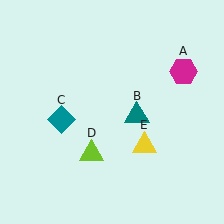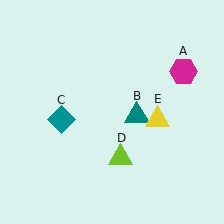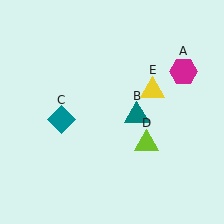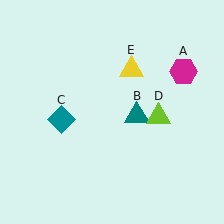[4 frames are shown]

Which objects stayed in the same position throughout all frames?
Magenta hexagon (object A) and teal triangle (object B) and teal diamond (object C) remained stationary.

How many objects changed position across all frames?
2 objects changed position: lime triangle (object D), yellow triangle (object E).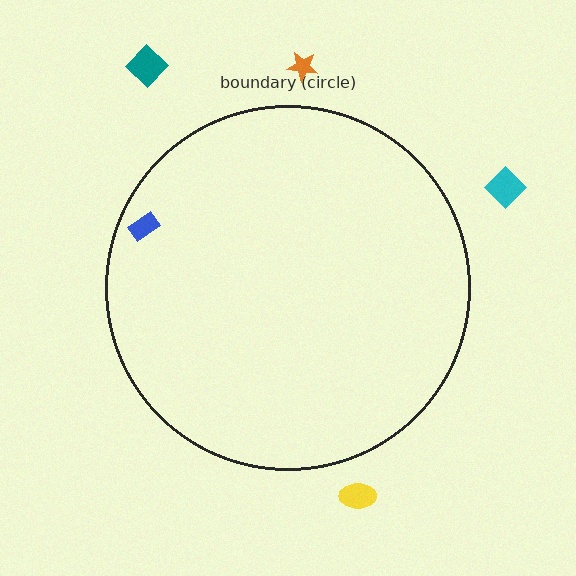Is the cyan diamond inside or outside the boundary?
Outside.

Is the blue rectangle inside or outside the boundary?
Inside.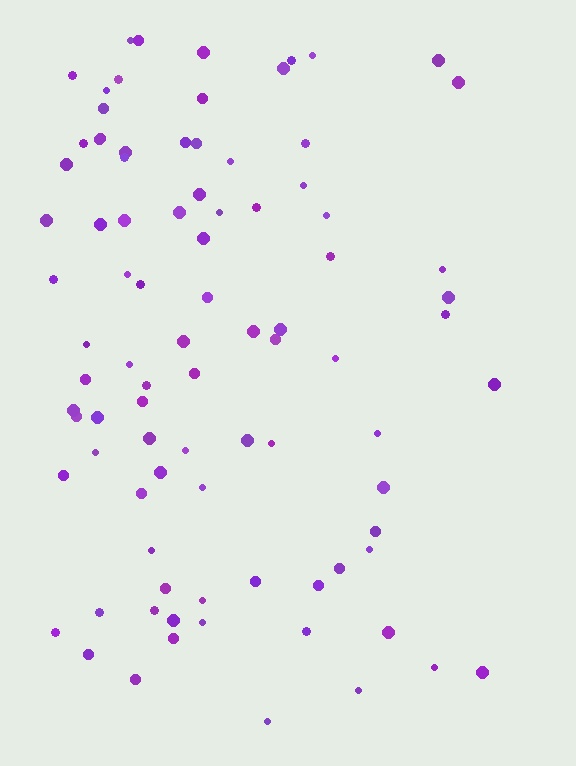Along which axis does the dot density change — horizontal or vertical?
Horizontal.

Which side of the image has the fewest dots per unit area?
The right.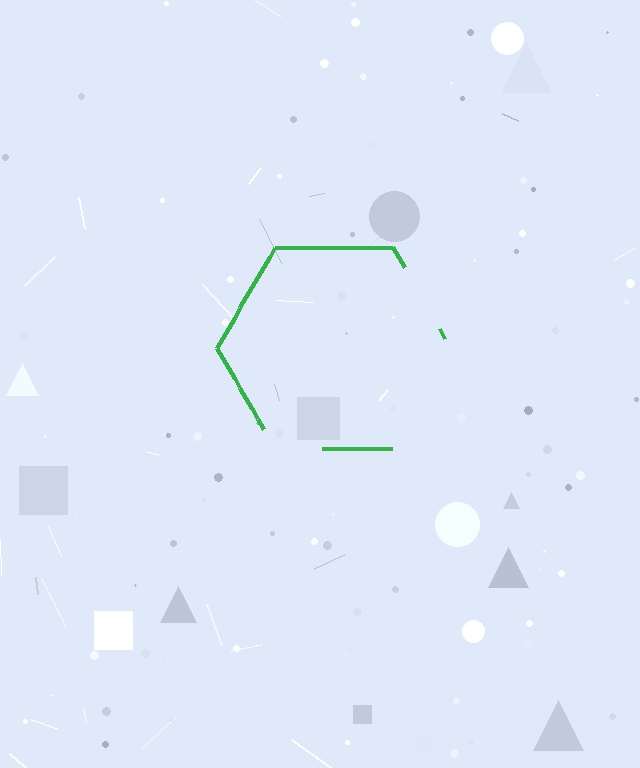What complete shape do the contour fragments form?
The contour fragments form a hexagon.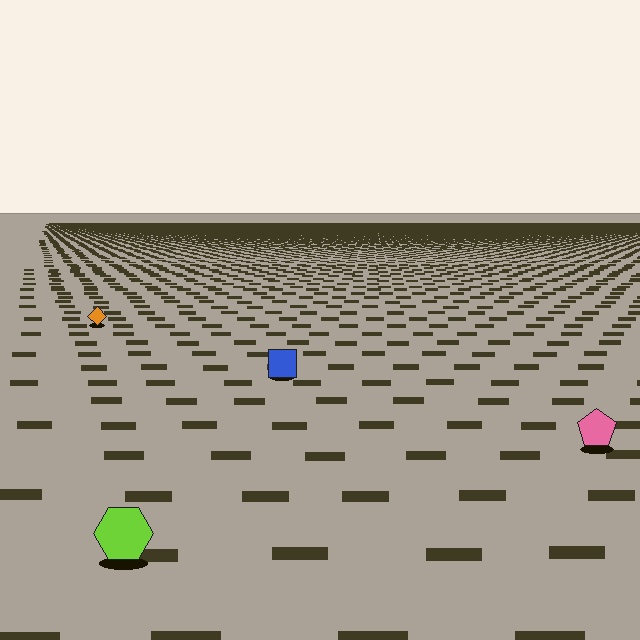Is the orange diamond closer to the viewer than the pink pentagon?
No. The pink pentagon is closer — you can tell from the texture gradient: the ground texture is coarser near it.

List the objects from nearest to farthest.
From nearest to farthest: the lime hexagon, the pink pentagon, the blue square, the orange diamond.